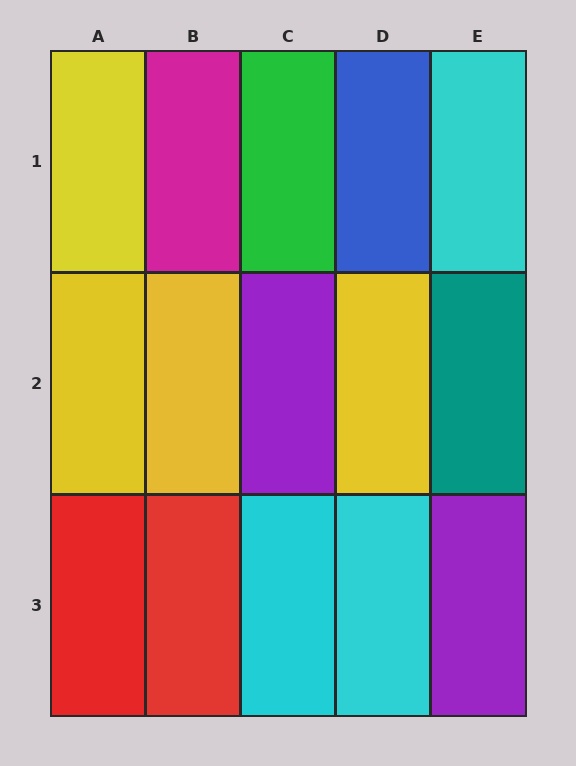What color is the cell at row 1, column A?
Yellow.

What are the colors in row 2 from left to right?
Yellow, yellow, purple, yellow, teal.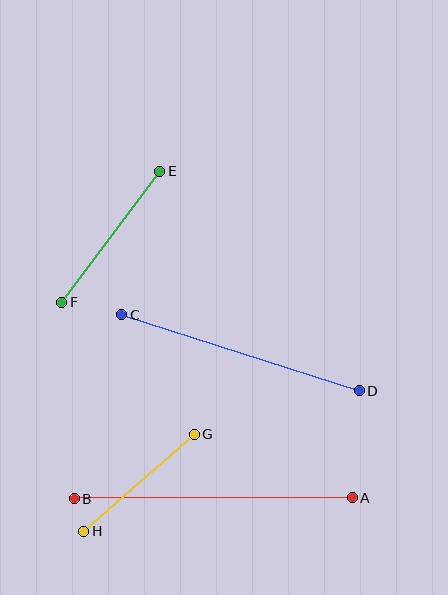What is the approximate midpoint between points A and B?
The midpoint is at approximately (213, 498) pixels.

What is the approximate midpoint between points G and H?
The midpoint is at approximately (139, 483) pixels.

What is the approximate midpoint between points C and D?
The midpoint is at approximately (240, 353) pixels.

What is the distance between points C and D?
The distance is approximately 249 pixels.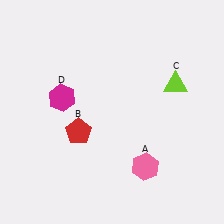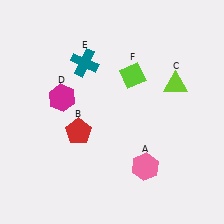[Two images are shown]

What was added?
A teal cross (E), a lime diamond (F) were added in Image 2.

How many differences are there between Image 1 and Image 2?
There are 2 differences between the two images.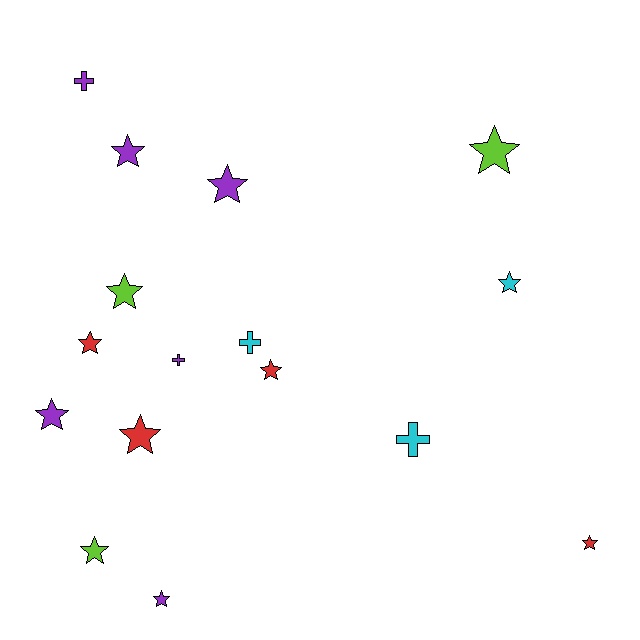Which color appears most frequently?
Purple, with 6 objects.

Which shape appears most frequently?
Star, with 12 objects.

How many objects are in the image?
There are 16 objects.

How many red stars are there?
There are 4 red stars.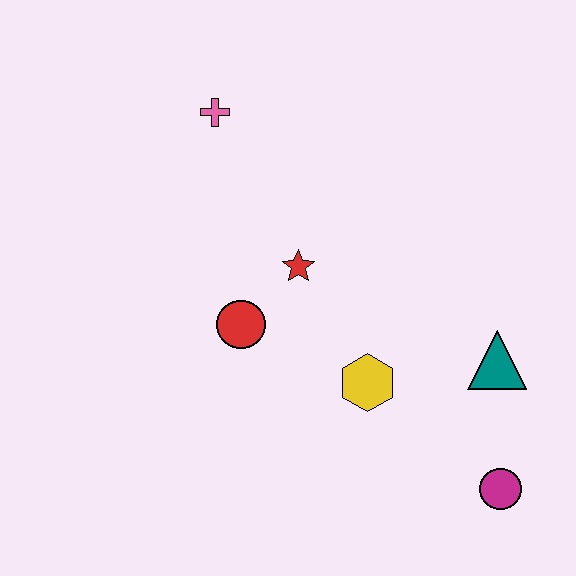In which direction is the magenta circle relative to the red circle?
The magenta circle is to the right of the red circle.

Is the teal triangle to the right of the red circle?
Yes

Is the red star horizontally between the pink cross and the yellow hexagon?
Yes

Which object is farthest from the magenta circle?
The pink cross is farthest from the magenta circle.